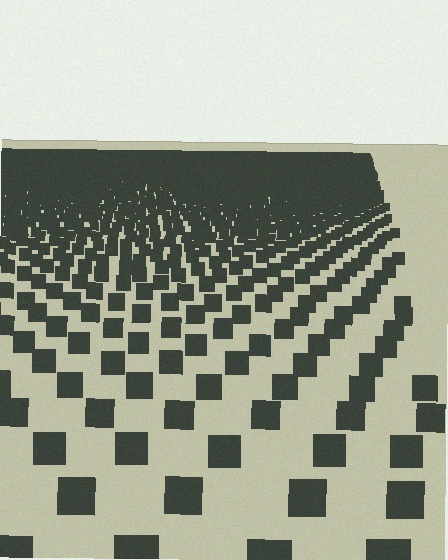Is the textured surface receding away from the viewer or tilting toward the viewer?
The surface is receding away from the viewer. Texture elements get smaller and denser toward the top.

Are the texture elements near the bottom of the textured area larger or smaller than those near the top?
Larger. Near the bottom, elements are closer to the viewer and appear at a bigger on-screen size.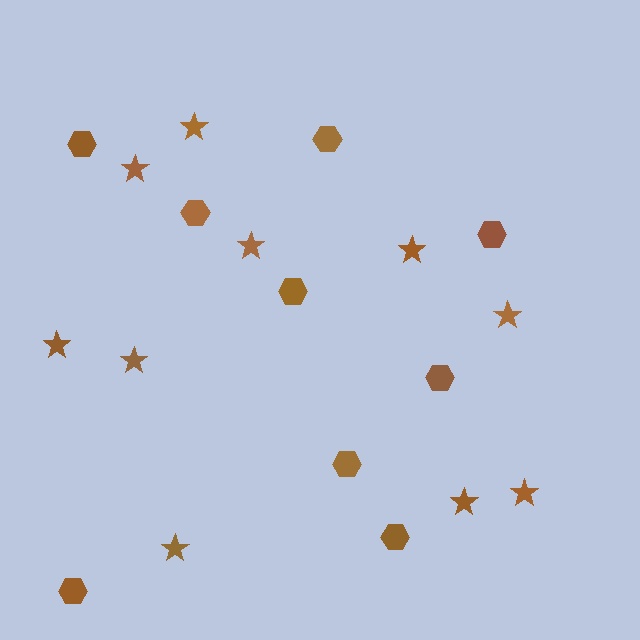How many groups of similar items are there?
There are 2 groups: one group of stars (10) and one group of hexagons (9).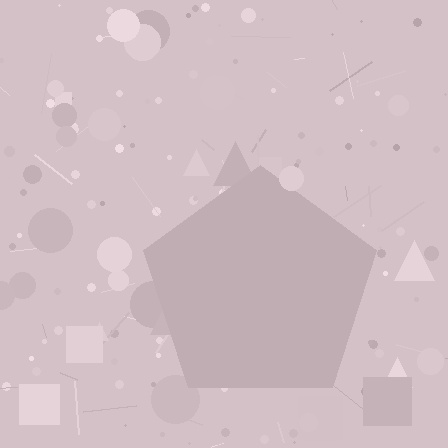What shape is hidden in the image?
A pentagon is hidden in the image.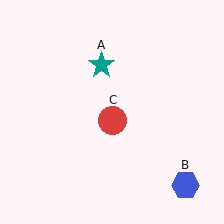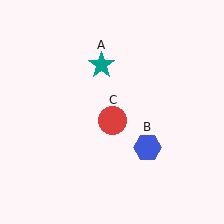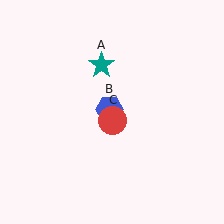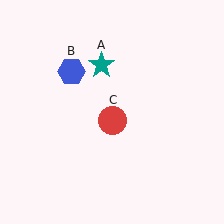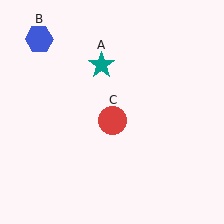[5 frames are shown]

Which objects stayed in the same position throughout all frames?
Teal star (object A) and red circle (object C) remained stationary.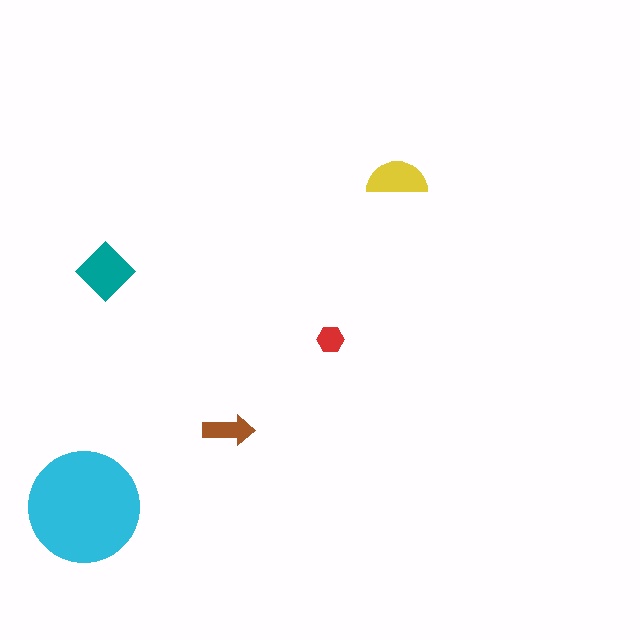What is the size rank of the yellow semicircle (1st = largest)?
3rd.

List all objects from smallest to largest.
The red hexagon, the brown arrow, the yellow semicircle, the teal diamond, the cyan circle.